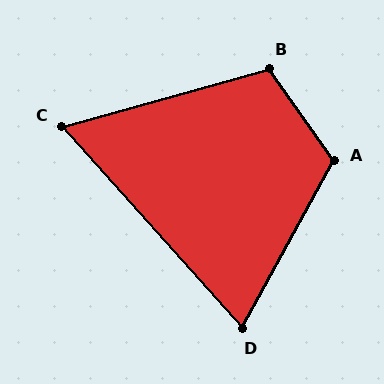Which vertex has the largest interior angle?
A, at approximately 116 degrees.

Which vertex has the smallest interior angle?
C, at approximately 64 degrees.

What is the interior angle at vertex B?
Approximately 110 degrees (obtuse).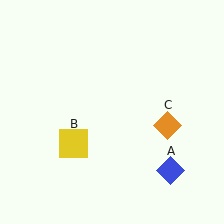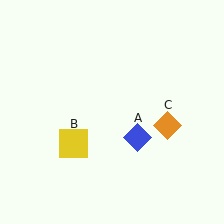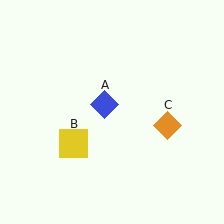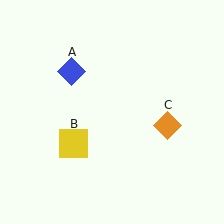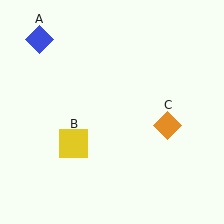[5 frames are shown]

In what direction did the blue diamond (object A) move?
The blue diamond (object A) moved up and to the left.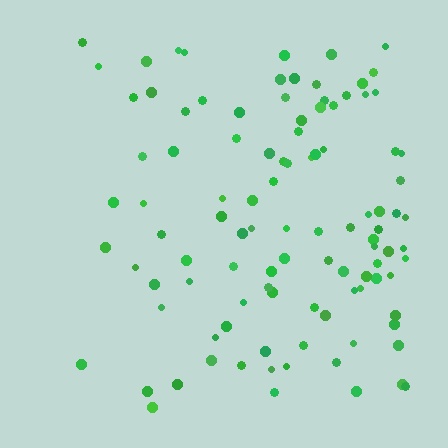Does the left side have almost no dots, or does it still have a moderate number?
Still a moderate number, just noticeably fewer than the right.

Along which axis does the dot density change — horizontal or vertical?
Horizontal.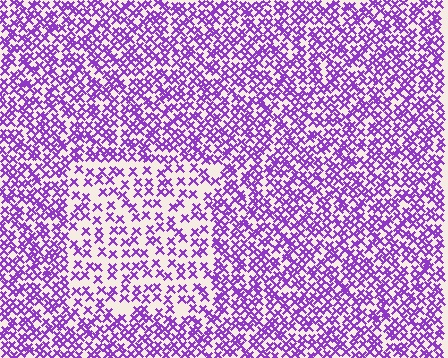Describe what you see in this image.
The image contains small purple elements arranged at two different densities. A rectangle-shaped region is visible where the elements are less densely packed than the surrounding area.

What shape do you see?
I see a rectangle.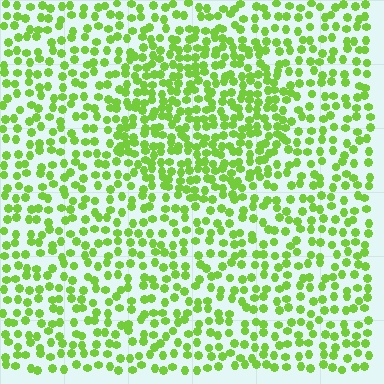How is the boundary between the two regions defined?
The boundary is defined by a change in element density (approximately 1.7x ratio). All elements are the same color, size, and shape.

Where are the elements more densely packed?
The elements are more densely packed inside the circle boundary.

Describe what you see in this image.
The image contains small lime elements arranged at two different densities. A circle-shaped region is visible where the elements are more densely packed than the surrounding area.